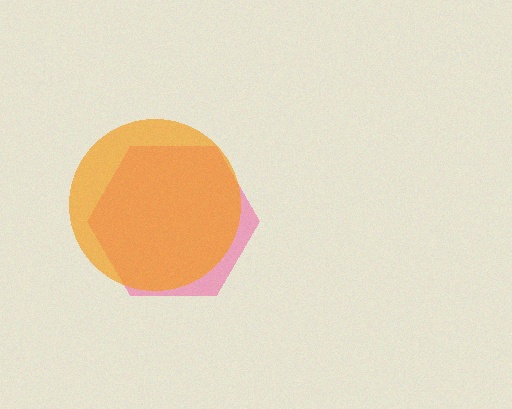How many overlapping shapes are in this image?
There are 2 overlapping shapes in the image.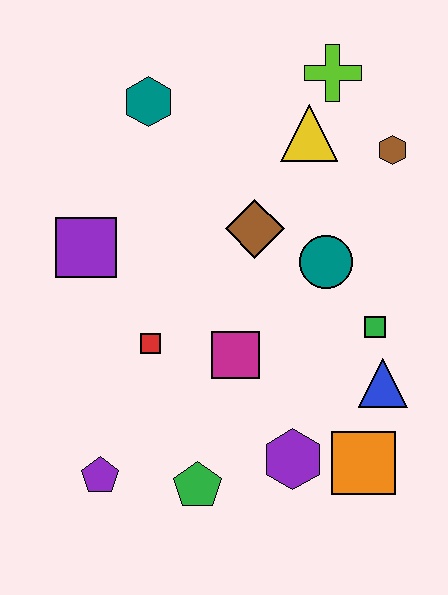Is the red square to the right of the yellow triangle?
No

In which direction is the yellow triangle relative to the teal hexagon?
The yellow triangle is to the right of the teal hexagon.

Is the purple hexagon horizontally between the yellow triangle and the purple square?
Yes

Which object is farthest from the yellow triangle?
The purple pentagon is farthest from the yellow triangle.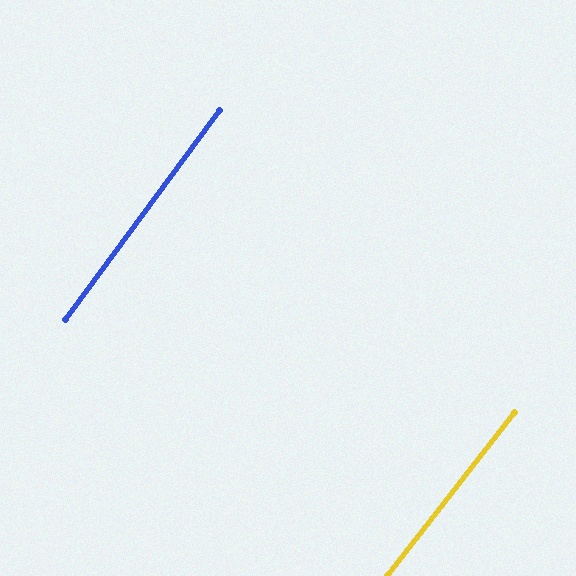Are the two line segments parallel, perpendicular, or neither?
Parallel — their directions differ by only 1.4°.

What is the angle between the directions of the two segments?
Approximately 1 degree.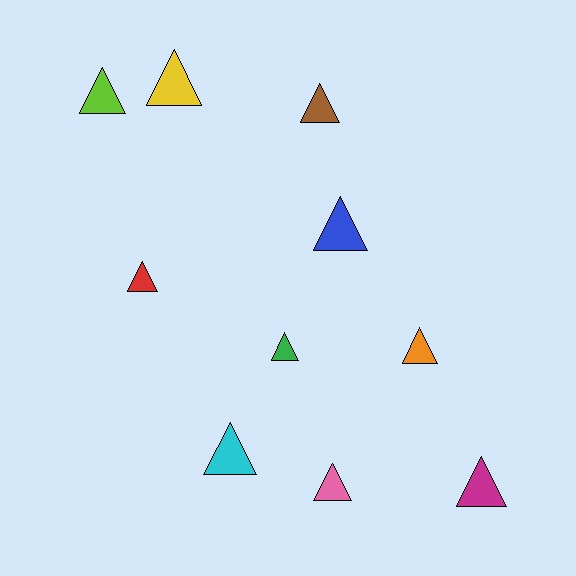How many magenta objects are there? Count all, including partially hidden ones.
There is 1 magenta object.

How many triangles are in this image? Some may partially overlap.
There are 10 triangles.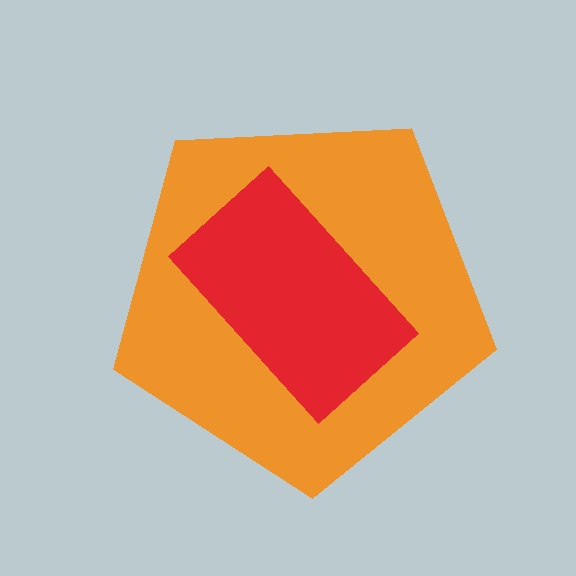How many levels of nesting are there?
2.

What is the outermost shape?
The orange pentagon.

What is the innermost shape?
The red rectangle.